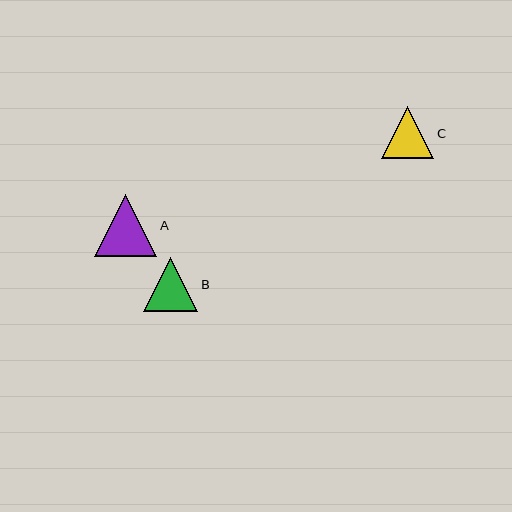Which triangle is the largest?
Triangle A is the largest with a size of approximately 62 pixels.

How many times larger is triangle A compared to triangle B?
Triangle A is approximately 1.1 times the size of triangle B.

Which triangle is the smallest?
Triangle C is the smallest with a size of approximately 52 pixels.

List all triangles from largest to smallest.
From largest to smallest: A, B, C.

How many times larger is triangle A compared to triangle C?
Triangle A is approximately 1.2 times the size of triangle C.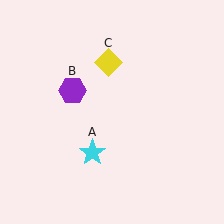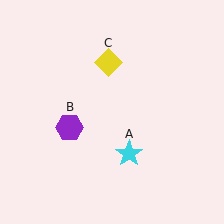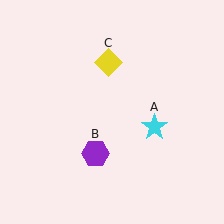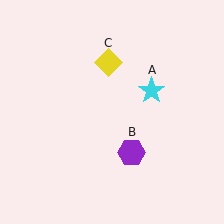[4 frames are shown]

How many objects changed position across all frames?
2 objects changed position: cyan star (object A), purple hexagon (object B).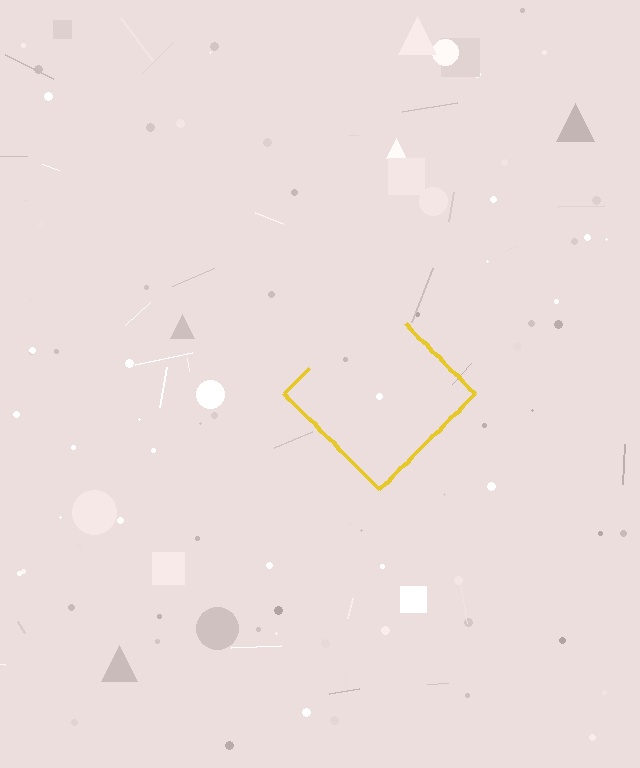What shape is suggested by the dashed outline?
The dashed outline suggests a diamond.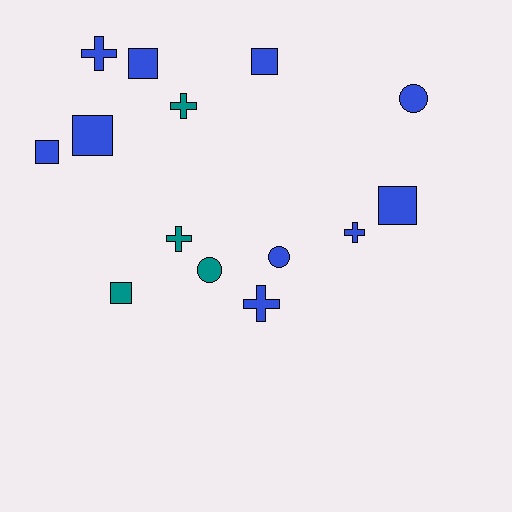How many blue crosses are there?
There are 3 blue crosses.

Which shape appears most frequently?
Square, with 6 objects.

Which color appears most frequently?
Blue, with 10 objects.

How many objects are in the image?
There are 14 objects.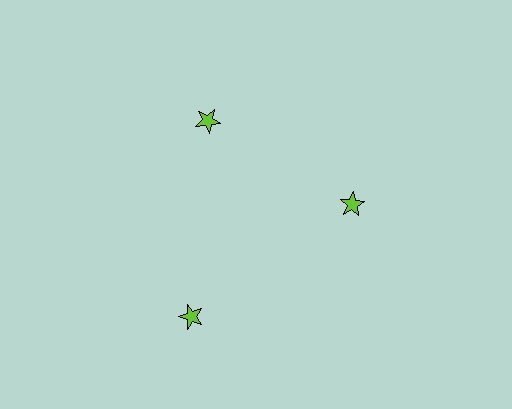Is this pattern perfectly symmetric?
No. The 3 lime stars are arranged in a ring, but one element near the 7 o'clock position is pushed outward from the center, breaking the 3-fold rotational symmetry.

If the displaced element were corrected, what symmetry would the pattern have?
It would have 3-fold rotational symmetry — the pattern would map onto itself every 120 degrees.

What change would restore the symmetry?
The symmetry would be restored by moving it inward, back onto the ring so that all 3 stars sit at equal angles and equal distance from the center.